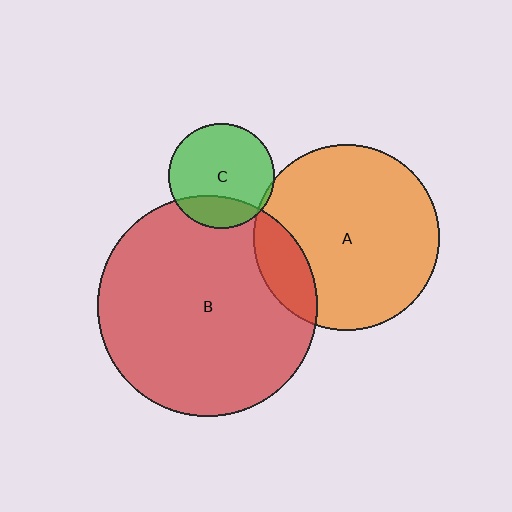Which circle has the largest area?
Circle B (red).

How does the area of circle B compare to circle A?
Approximately 1.4 times.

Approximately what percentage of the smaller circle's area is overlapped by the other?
Approximately 20%.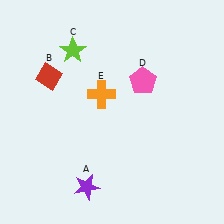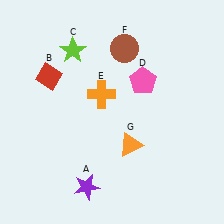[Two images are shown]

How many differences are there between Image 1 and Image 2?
There are 2 differences between the two images.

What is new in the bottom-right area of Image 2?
An orange triangle (G) was added in the bottom-right area of Image 2.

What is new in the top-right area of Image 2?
A brown circle (F) was added in the top-right area of Image 2.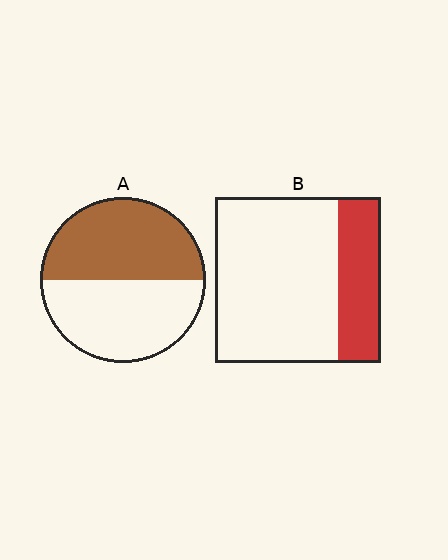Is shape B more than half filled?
No.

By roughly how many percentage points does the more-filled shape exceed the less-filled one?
By roughly 25 percentage points (A over B).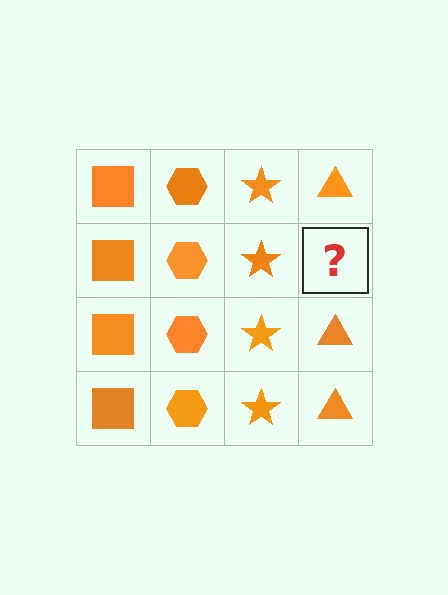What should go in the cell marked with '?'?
The missing cell should contain an orange triangle.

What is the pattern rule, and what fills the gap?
The rule is that each column has a consistent shape. The gap should be filled with an orange triangle.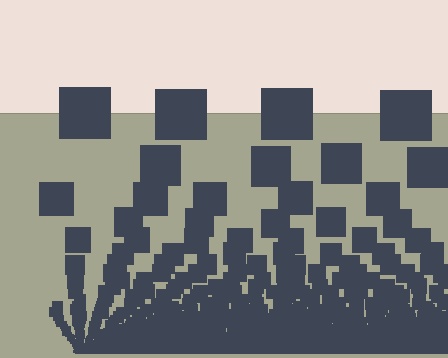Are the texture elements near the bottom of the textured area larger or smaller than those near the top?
Smaller. The gradient is inverted — elements near the bottom are smaller and denser.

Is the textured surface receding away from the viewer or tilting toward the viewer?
The surface appears to tilt toward the viewer. Texture elements get larger and sparser toward the top.